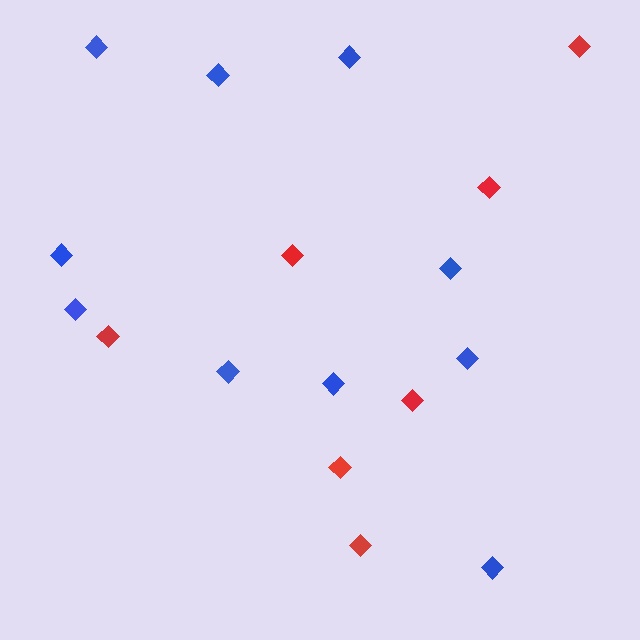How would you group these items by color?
There are 2 groups: one group of blue diamonds (10) and one group of red diamonds (7).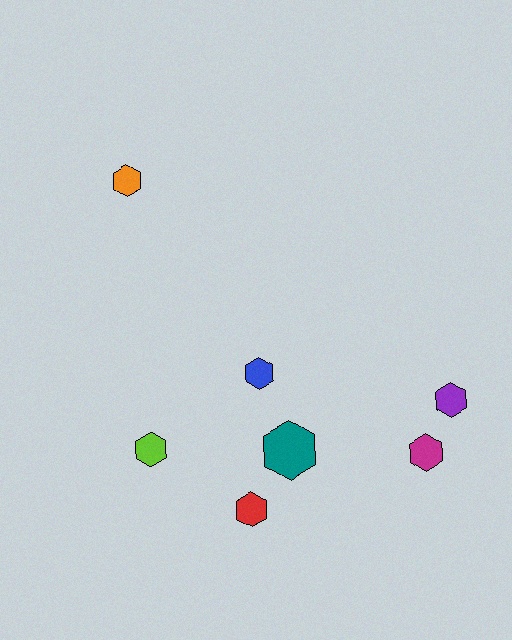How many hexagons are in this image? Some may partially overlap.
There are 7 hexagons.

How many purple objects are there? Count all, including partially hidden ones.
There is 1 purple object.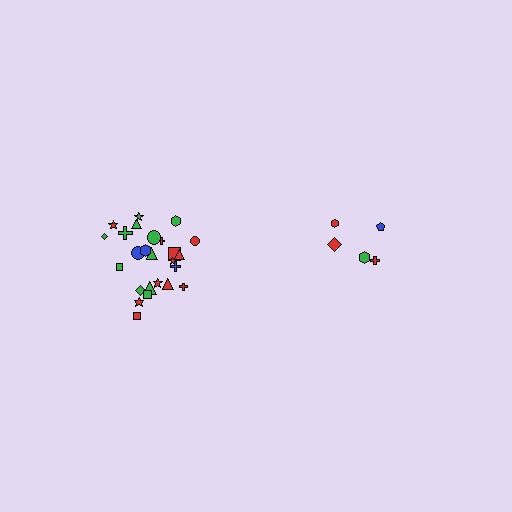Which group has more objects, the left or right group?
The left group.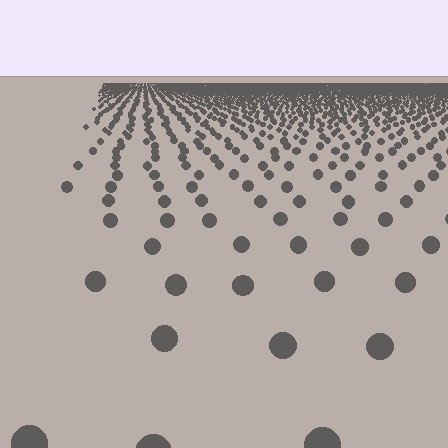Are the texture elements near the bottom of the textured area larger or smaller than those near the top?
Larger. Near the bottom, elements are closer to the viewer and appear at a bigger on-screen size.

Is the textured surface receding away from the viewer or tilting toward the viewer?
The surface is receding away from the viewer. Texture elements get smaller and denser toward the top.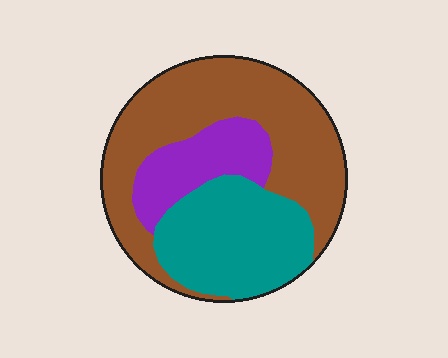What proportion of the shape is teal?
Teal covers about 30% of the shape.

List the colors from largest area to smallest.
From largest to smallest: brown, teal, purple.